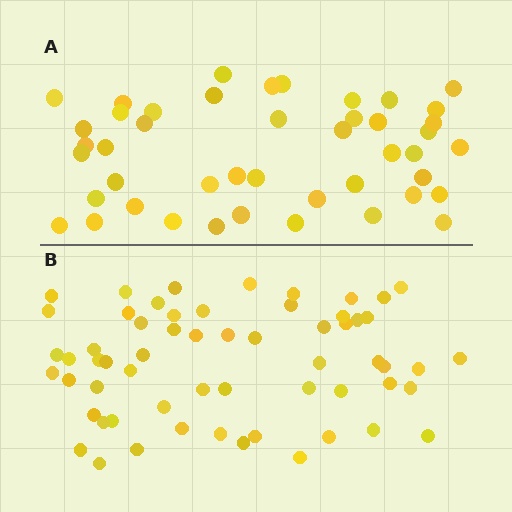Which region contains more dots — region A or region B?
Region B (the bottom region) has more dots.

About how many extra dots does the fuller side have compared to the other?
Region B has approximately 15 more dots than region A.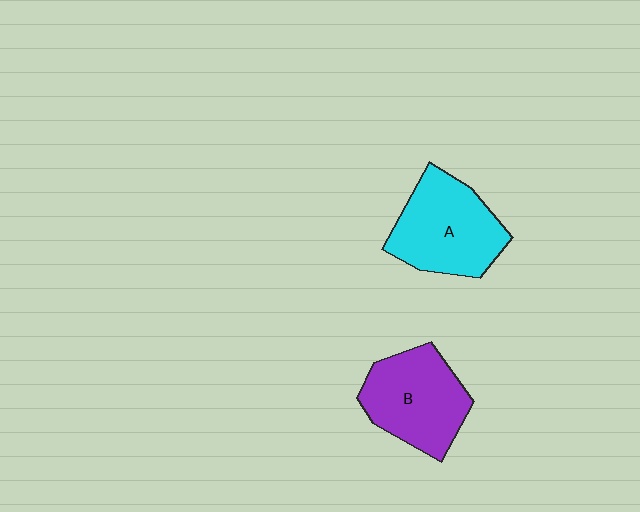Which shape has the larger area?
Shape A (cyan).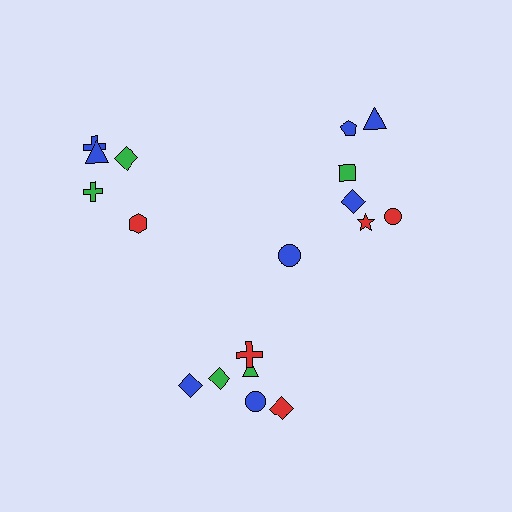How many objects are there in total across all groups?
There are 18 objects.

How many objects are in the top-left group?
There are 5 objects.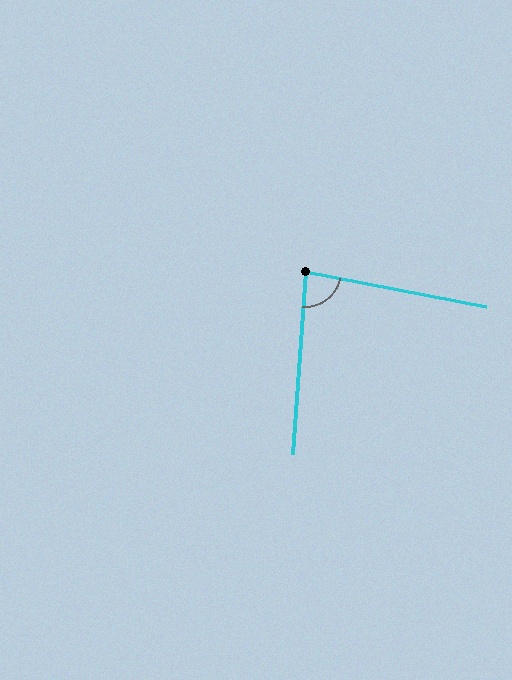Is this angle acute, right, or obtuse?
It is acute.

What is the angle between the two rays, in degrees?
Approximately 83 degrees.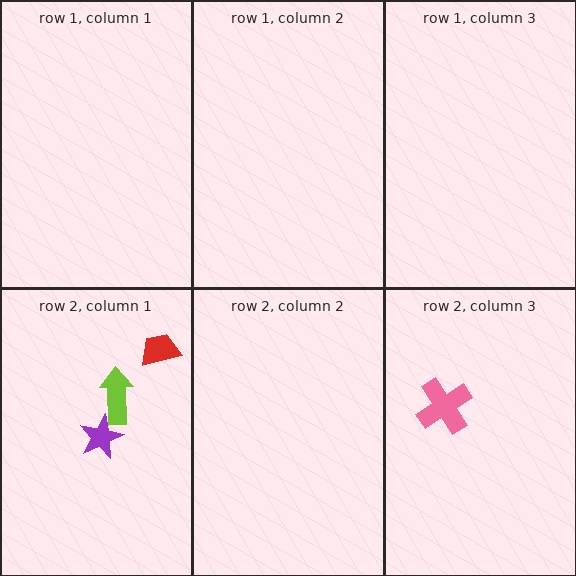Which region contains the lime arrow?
The row 2, column 1 region.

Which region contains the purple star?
The row 2, column 1 region.